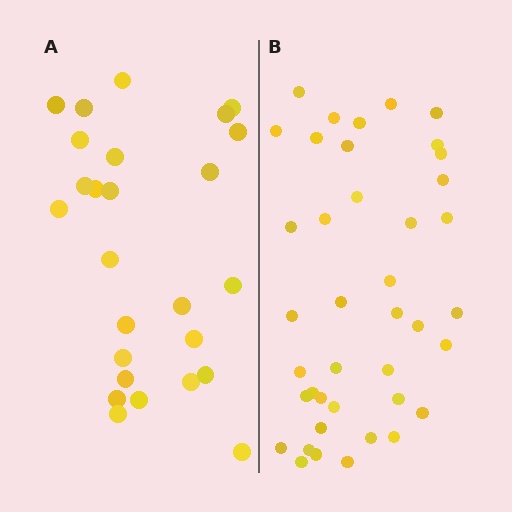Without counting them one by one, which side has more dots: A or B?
Region B (the right region) has more dots.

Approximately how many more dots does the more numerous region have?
Region B has approximately 15 more dots than region A.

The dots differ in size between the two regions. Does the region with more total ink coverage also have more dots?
No. Region A has more total ink coverage because its dots are larger, but region B actually contains more individual dots. Total area can be misleading — the number of items is what matters here.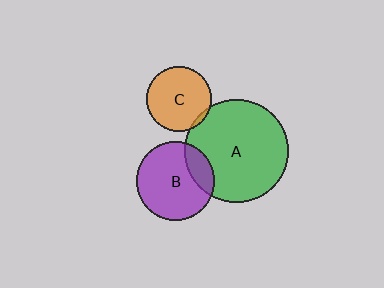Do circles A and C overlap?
Yes.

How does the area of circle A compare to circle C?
Approximately 2.6 times.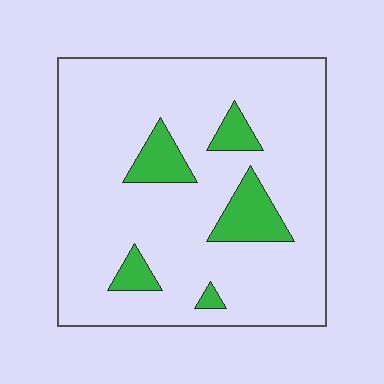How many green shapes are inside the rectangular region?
5.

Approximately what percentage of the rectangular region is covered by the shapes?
Approximately 15%.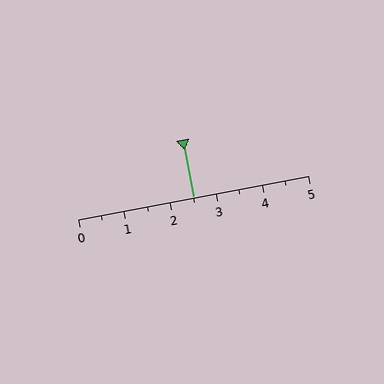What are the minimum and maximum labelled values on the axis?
The axis runs from 0 to 5.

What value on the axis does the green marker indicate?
The marker indicates approximately 2.5.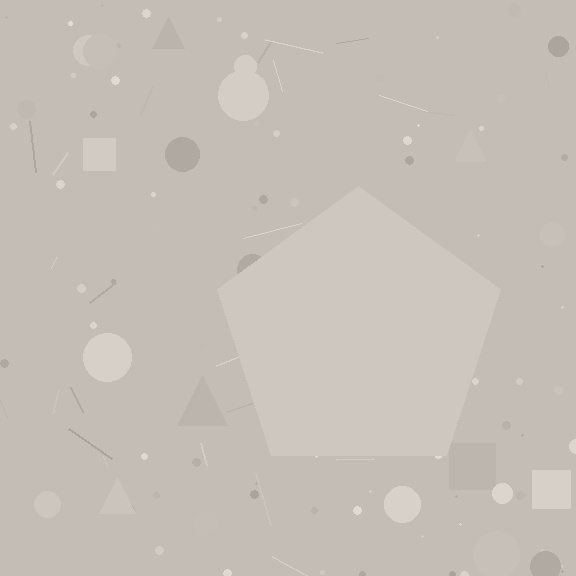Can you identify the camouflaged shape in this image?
The camouflaged shape is a pentagon.